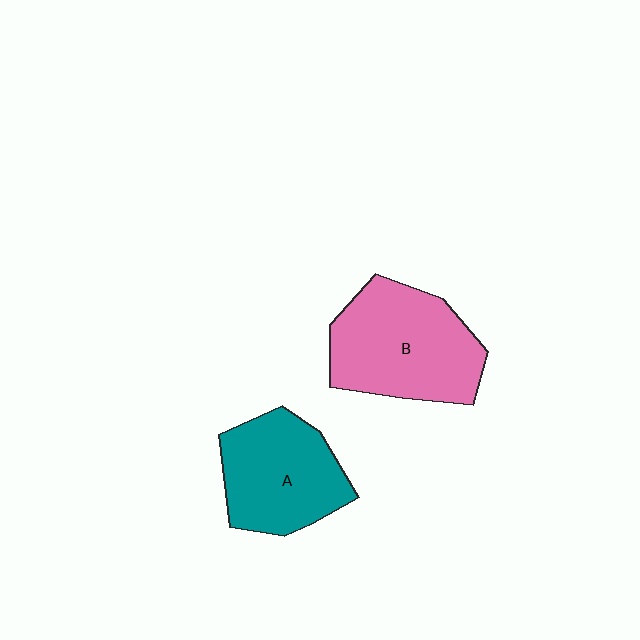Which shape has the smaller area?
Shape A (teal).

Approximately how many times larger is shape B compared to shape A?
Approximately 1.2 times.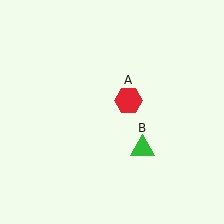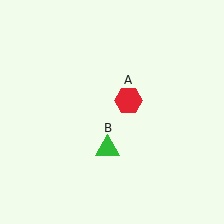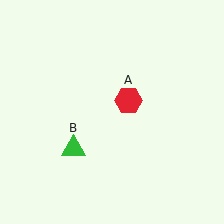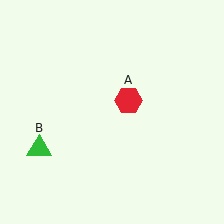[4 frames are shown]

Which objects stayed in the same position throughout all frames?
Red hexagon (object A) remained stationary.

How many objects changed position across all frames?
1 object changed position: green triangle (object B).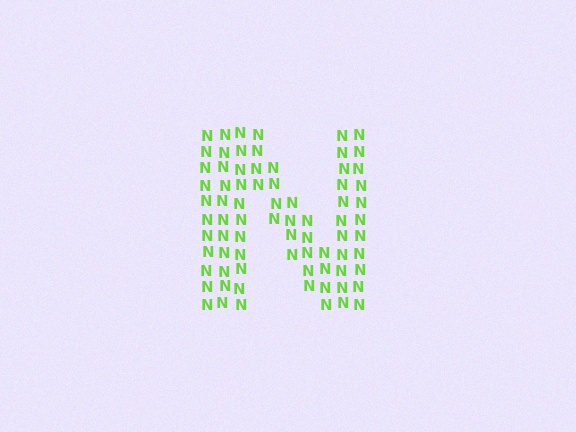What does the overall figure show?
The overall figure shows the letter N.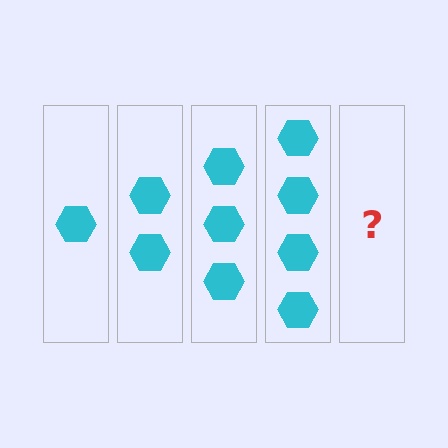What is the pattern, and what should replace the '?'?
The pattern is that each step adds one more hexagon. The '?' should be 5 hexagons.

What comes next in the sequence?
The next element should be 5 hexagons.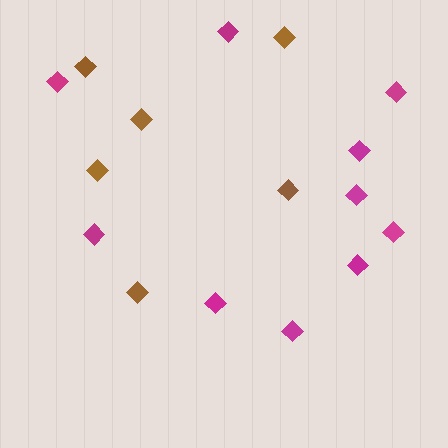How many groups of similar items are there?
There are 2 groups: one group of brown diamonds (6) and one group of magenta diamonds (10).